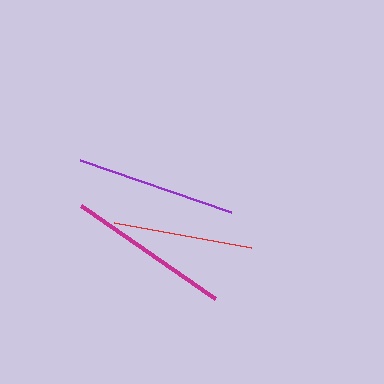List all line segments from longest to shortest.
From longest to shortest: magenta, purple, red.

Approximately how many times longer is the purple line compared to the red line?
The purple line is approximately 1.1 times the length of the red line.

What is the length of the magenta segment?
The magenta segment is approximately 163 pixels long.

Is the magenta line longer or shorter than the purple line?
The magenta line is longer than the purple line.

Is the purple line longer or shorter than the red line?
The purple line is longer than the red line.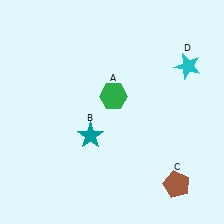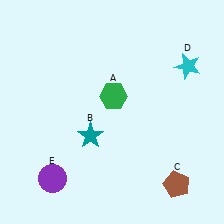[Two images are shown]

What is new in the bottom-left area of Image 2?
A purple circle (E) was added in the bottom-left area of Image 2.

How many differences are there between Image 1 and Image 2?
There is 1 difference between the two images.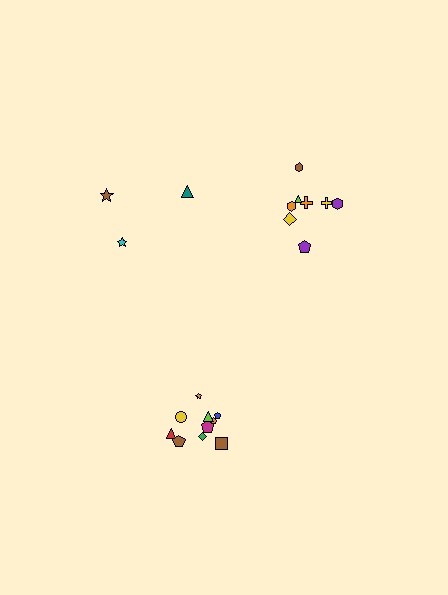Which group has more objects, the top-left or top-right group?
The top-right group.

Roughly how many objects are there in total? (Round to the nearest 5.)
Roughly 20 objects in total.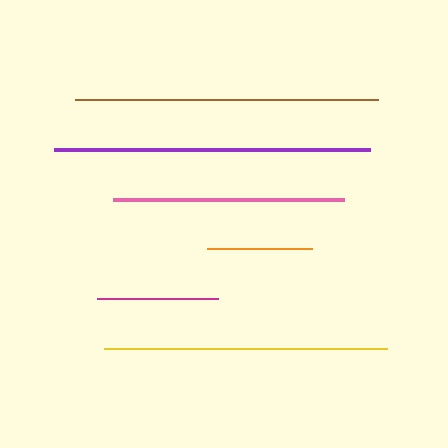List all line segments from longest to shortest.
From longest to shortest: purple, brown, yellow, pink, magenta, orange.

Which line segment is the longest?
The purple line is the longest at approximately 317 pixels.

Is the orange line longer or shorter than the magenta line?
The magenta line is longer than the orange line.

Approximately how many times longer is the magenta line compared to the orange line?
The magenta line is approximately 1.2 times the length of the orange line.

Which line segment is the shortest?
The orange line is the shortest at approximately 105 pixels.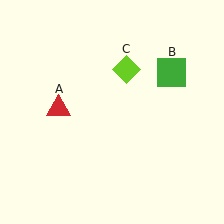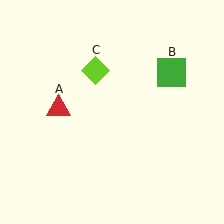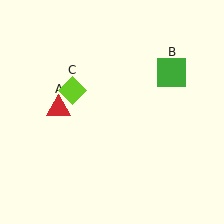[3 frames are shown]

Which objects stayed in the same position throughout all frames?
Red triangle (object A) and green square (object B) remained stationary.